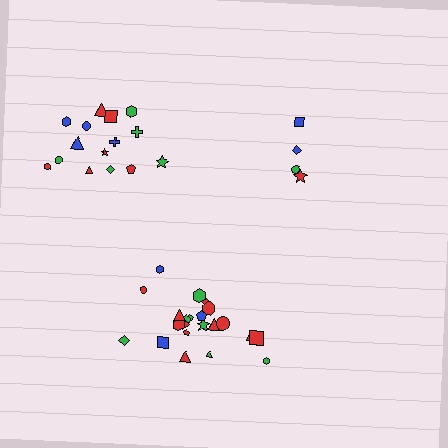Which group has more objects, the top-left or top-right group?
The top-left group.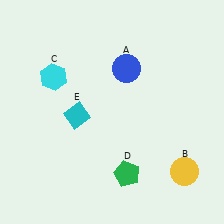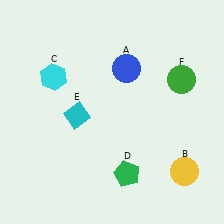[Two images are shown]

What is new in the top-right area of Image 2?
A green circle (F) was added in the top-right area of Image 2.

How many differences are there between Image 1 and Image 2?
There is 1 difference between the two images.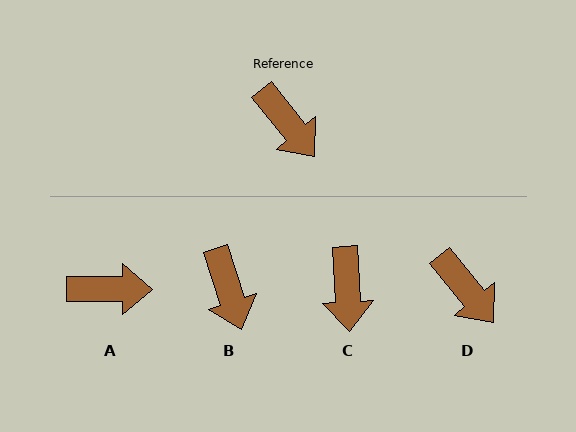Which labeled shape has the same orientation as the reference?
D.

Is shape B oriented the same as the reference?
No, it is off by about 21 degrees.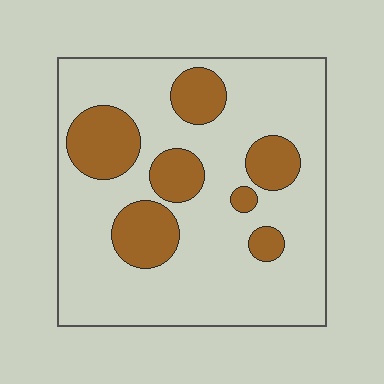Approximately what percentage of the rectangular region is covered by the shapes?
Approximately 25%.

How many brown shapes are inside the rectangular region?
7.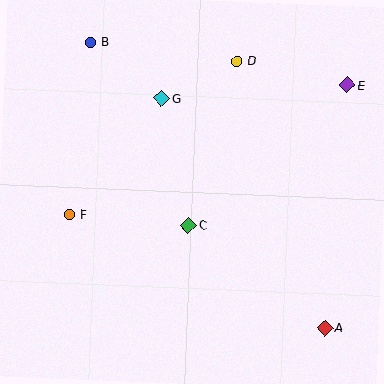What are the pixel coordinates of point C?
Point C is at (188, 225).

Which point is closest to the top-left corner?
Point B is closest to the top-left corner.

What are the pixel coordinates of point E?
Point E is at (347, 85).